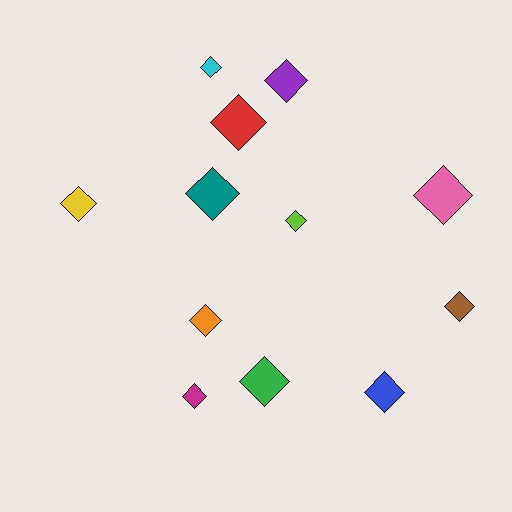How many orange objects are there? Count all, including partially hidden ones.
There is 1 orange object.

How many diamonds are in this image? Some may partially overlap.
There are 12 diamonds.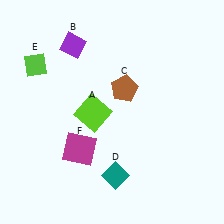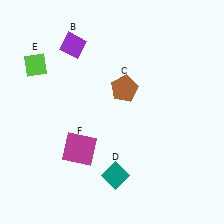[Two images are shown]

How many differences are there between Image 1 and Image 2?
There is 1 difference between the two images.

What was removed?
The lime square (A) was removed in Image 2.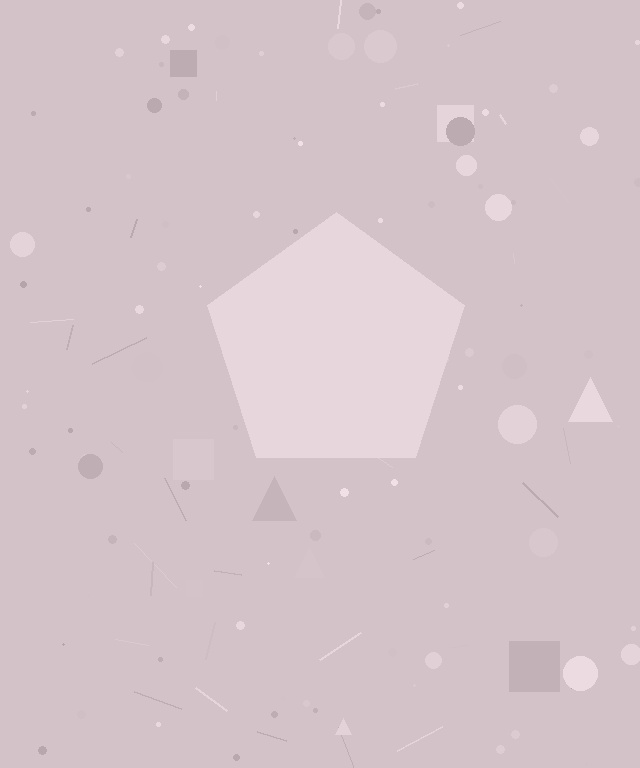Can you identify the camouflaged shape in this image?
The camouflaged shape is a pentagon.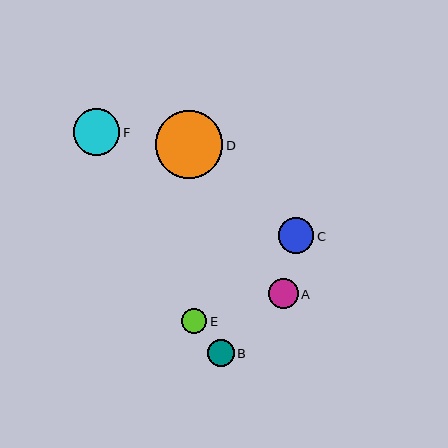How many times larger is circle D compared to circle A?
Circle D is approximately 2.3 times the size of circle A.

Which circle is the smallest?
Circle E is the smallest with a size of approximately 25 pixels.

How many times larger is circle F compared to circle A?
Circle F is approximately 1.6 times the size of circle A.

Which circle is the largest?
Circle D is the largest with a size of approximately 68 pixels.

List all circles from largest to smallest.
From largest to smallest: D, F, C, A, B, E.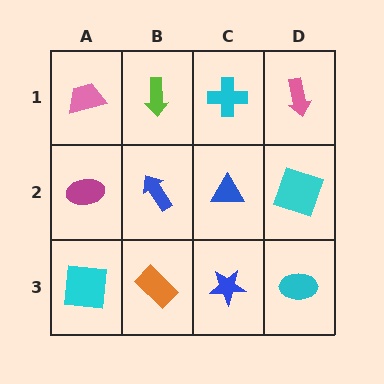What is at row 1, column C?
A cyan cross.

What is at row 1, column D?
A pink arrow.